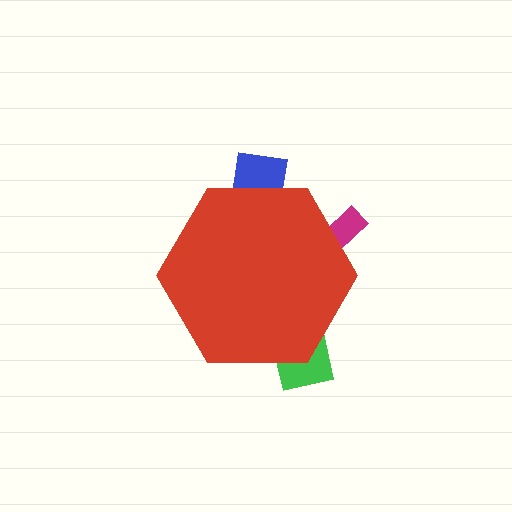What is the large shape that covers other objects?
A red hexagon.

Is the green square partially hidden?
Yes, the green square is partially hidden behind the red hexagon.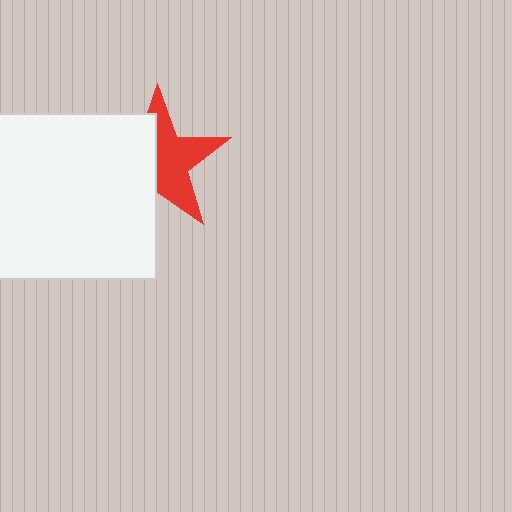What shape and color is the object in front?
The object in front is a white square.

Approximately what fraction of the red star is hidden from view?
Roughly 47% of the red star is hidden behind the white square.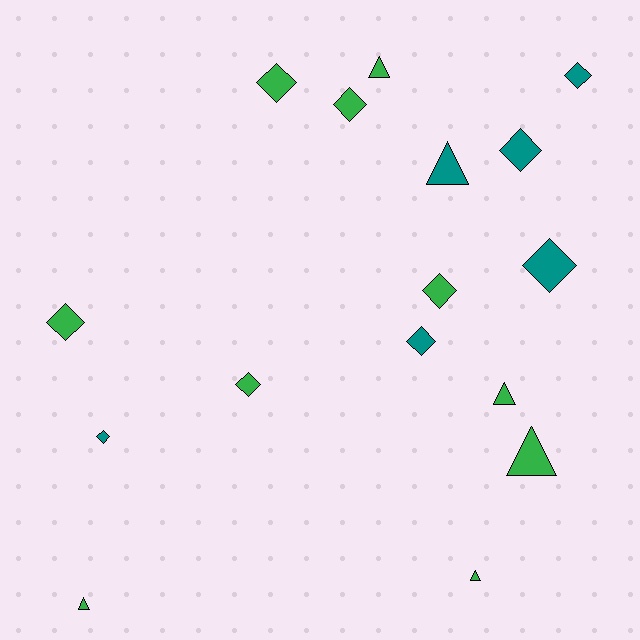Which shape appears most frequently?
Diamond, with 10 objects.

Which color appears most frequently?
Green, with 10 objects.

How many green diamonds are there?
There are 5 green diamonds.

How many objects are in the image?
There are 16 objects.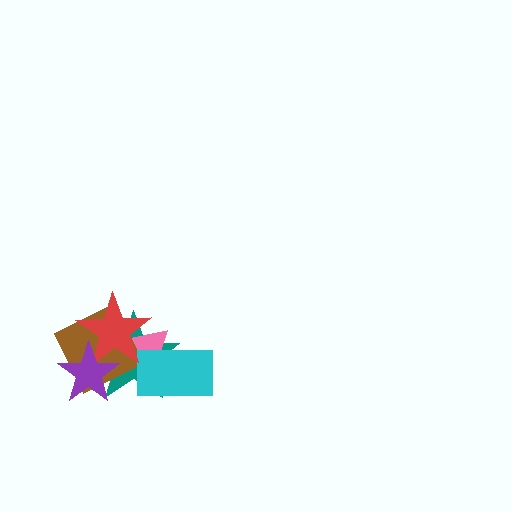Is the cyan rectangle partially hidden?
No, no other shape covers it.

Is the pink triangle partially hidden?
Yes, it is partially covered by another shape.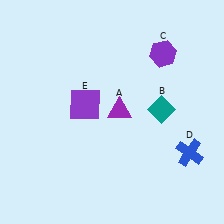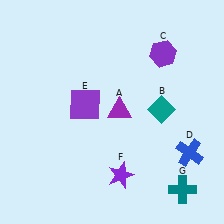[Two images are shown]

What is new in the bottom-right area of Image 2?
A teal cross (G) was added in the bottom-right area of Image 2.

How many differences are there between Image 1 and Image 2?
There are 2 differences between the two images.